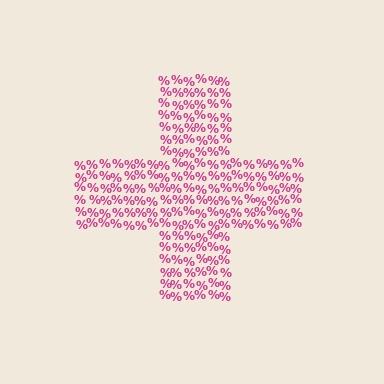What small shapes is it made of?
It is made of small percent signs.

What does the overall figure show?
The overall figure shows a cross.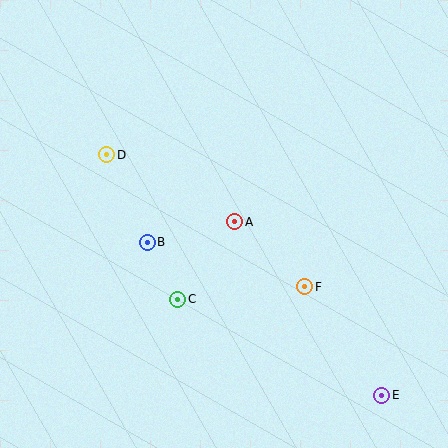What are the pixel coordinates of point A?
Point A is at (235, 222).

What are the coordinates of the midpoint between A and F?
The midpoint between A and F is at (270, 254).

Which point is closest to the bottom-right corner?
Point E is closest to the bottom-right corner.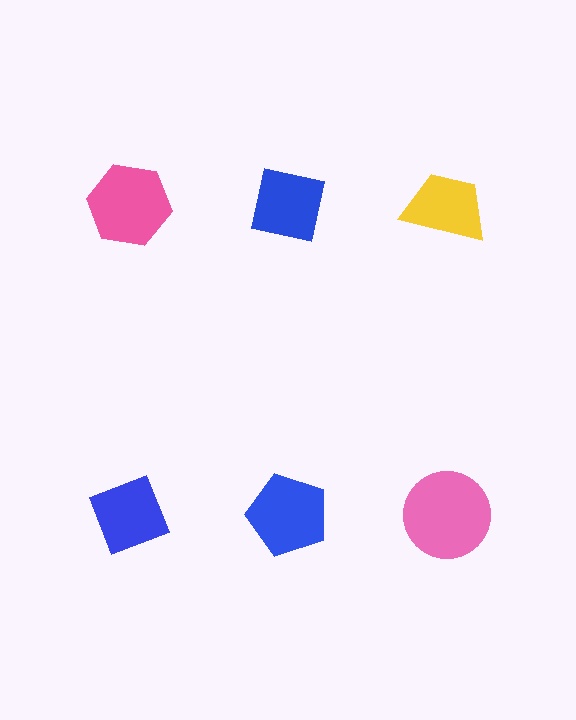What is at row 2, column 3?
A pink circle.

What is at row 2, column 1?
A blue diamond.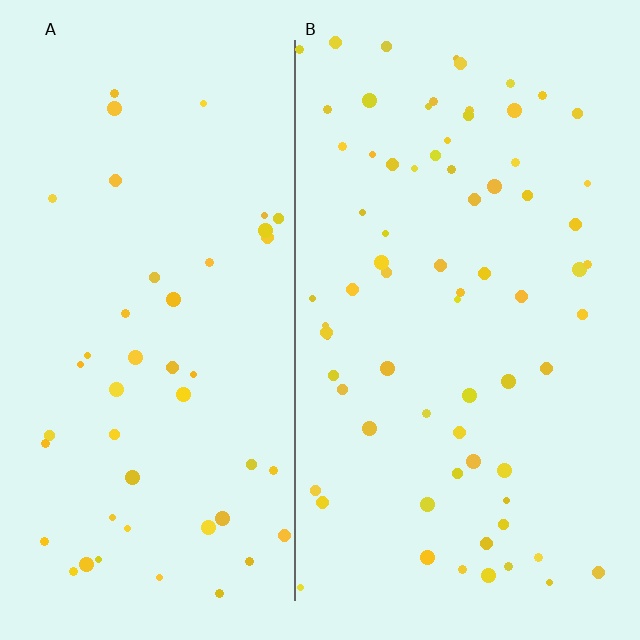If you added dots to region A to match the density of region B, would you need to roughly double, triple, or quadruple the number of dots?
Approximately double.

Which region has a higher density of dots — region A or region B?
B (the right).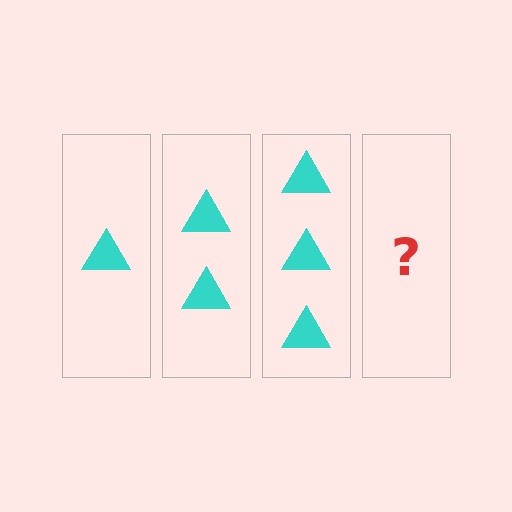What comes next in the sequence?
The next element should be 4 triangles.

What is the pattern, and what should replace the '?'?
The pattern is that each step adds one more triangle. The '?' should be 4 triangles.